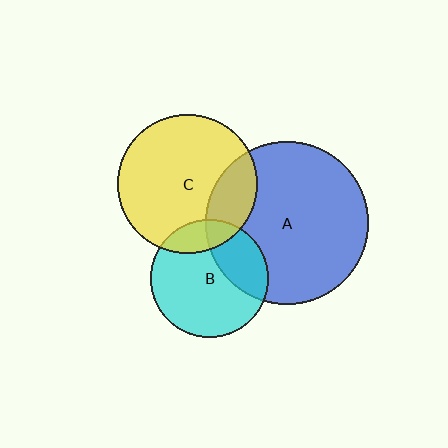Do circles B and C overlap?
Yes.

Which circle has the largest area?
Circle A (blue).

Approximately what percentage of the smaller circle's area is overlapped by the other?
Approximately 15%.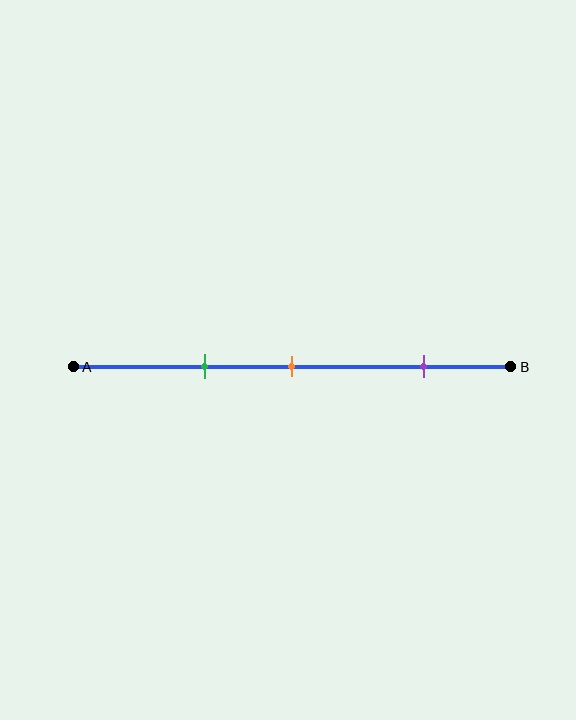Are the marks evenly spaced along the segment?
No, the marks are not evenly spaced.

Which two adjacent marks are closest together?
The green and orange marks are the closest adjacent pair.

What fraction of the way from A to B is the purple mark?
The purple mark is approximately 80% (0.8) of the way from A to B.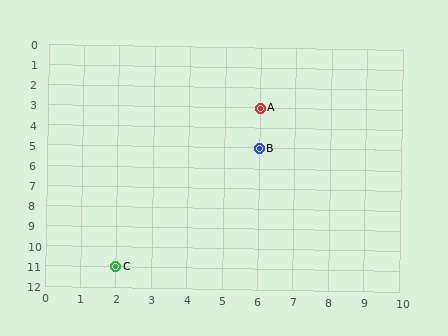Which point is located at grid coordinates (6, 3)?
Point A is at (6, 3).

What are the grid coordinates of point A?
Point A is at grid coordinates (6, 3).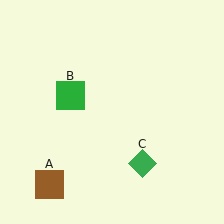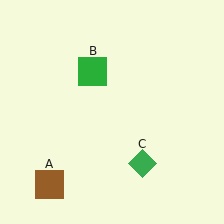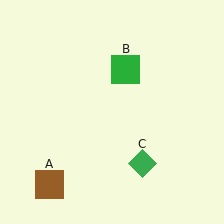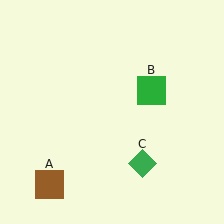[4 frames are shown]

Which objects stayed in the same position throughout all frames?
Brown square (object A) and green diamond (object C) remained stationary.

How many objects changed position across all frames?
1 object changed position: green square (object B).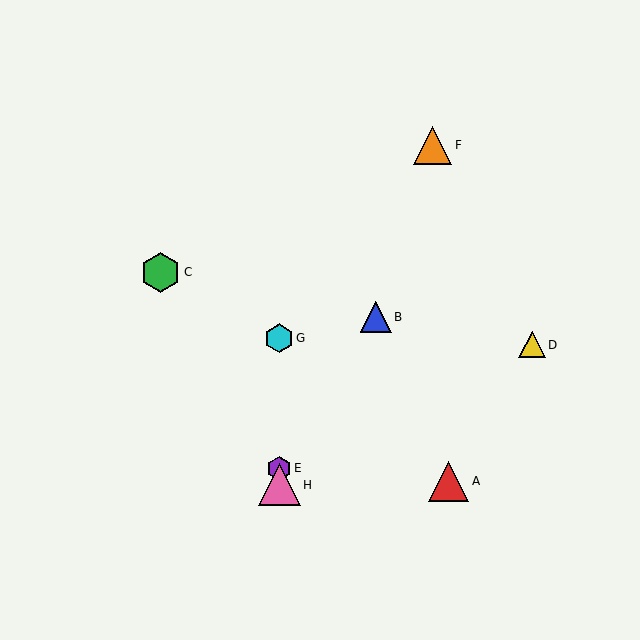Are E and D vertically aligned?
No, E is at x≈279 and D is at x≈532.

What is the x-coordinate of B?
Object B is at x≈376.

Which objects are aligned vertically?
Objects E, G, H are aligned vertically.